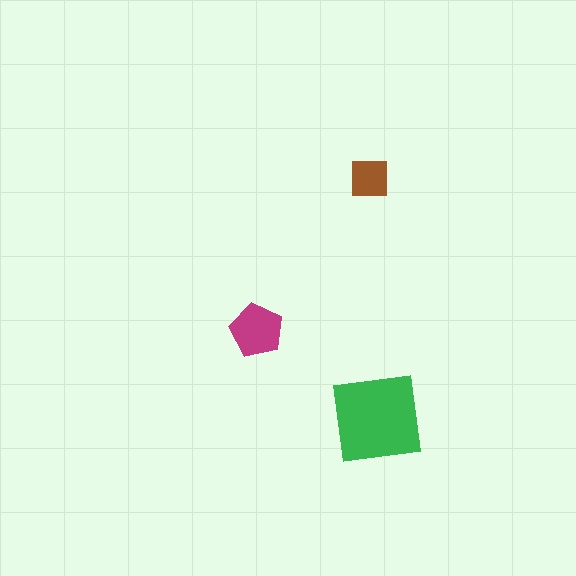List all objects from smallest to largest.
The brown square, the magenta pentagon, the green square.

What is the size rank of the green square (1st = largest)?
1st.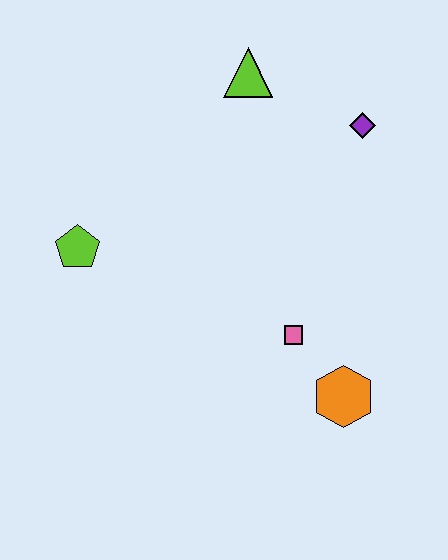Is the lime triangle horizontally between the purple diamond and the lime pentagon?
Yes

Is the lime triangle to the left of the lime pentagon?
No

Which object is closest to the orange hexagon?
The pink square is closest to the orange hexagon.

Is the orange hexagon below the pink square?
Yes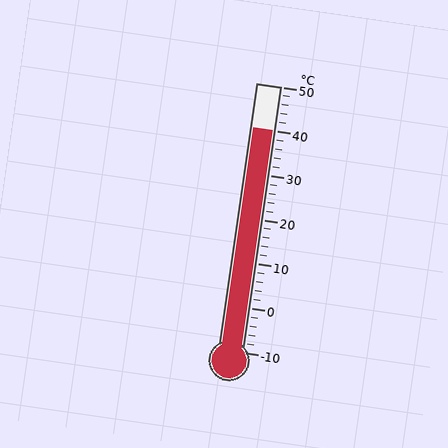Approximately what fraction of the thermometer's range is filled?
The thermometer is filled to approximately 85% of its range.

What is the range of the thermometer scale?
The thermometer scale ranges from -10°C to 50°C.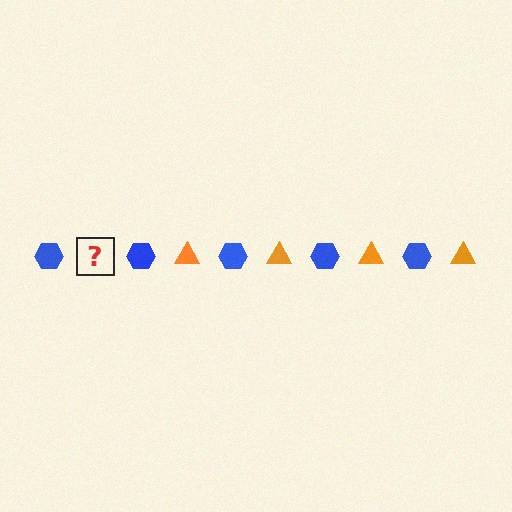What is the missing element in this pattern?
The missing element is an orange triangle.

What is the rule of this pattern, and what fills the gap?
The rule is that the pattern alternates between blue hexagon and orange triangle. The gap should be filled with an orange triangle.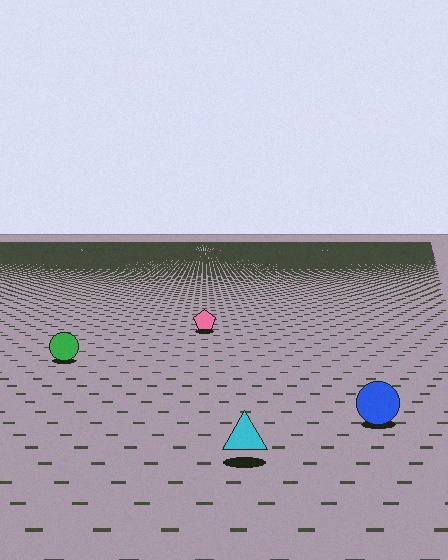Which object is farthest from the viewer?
The pink pentagon is farthest from the viewer. It appears smaller and the ground texture around it is denser.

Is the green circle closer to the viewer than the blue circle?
No. The blue circle is closer — you can tell from the texture gradient: the ground texture is coarser near it.